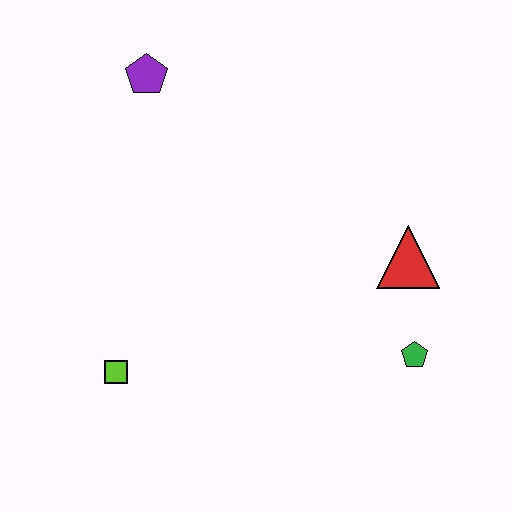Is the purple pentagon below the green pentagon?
No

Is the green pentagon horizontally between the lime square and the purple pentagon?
No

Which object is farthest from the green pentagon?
The purple pentagon is farthest from the green pentagon.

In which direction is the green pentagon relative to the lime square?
The green pentagon is to the right of the lime square.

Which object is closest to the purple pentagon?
The lime square is closest to the purple pentagon.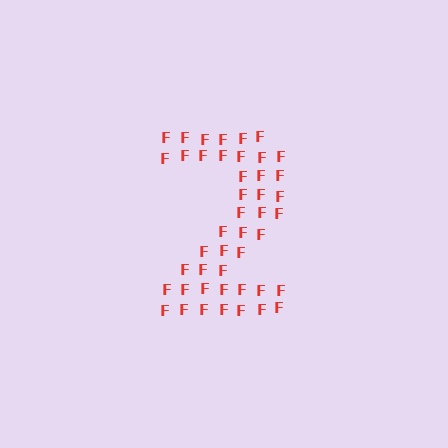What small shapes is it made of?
It is made of small letter F's.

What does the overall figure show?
The overall figure shows the digit 2.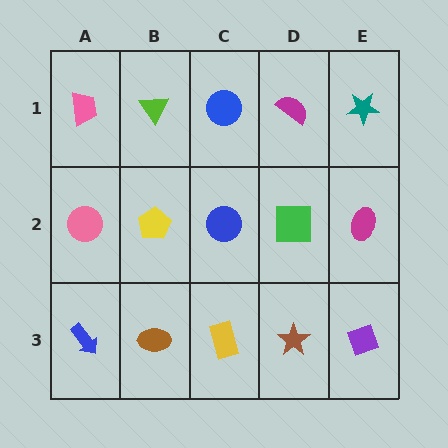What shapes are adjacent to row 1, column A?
A pink circle (row 2, column A), a lime triangle (row 1, column B).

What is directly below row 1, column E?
A magenta ellipse.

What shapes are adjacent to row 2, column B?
A lime triangle (row 1, column B), a brown ellipse (row 3, column B), a pink circle (row 2, column A), a blue circle (row 2, column C).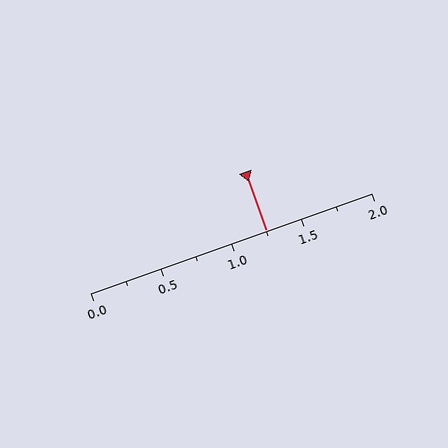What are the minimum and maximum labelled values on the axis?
The axis runs from 0.0 to 2.0.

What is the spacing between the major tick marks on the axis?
The major ticks are spaced 0.5 apart.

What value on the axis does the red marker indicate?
The marker indicates approximately 1.25.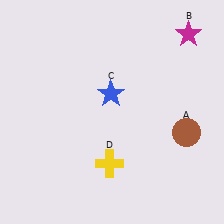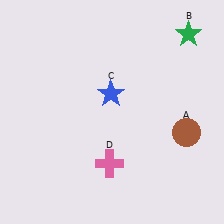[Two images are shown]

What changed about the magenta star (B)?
In Image 1, B is magenta. In Image 2, it changed to green.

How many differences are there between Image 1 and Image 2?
There are 2 differences between the two images.